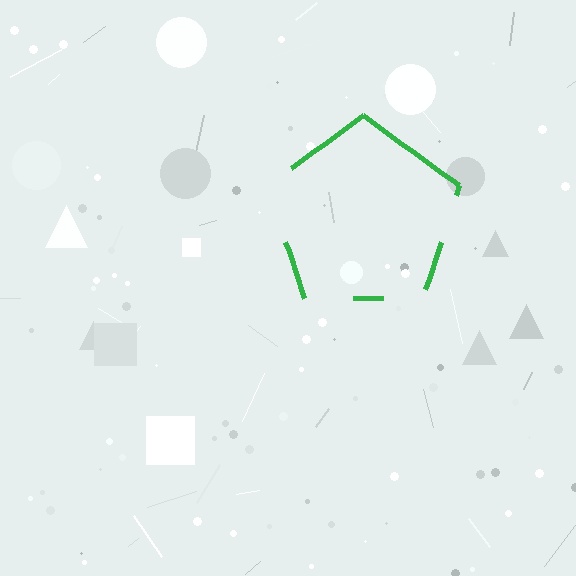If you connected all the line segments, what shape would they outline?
They would outline a pentagon.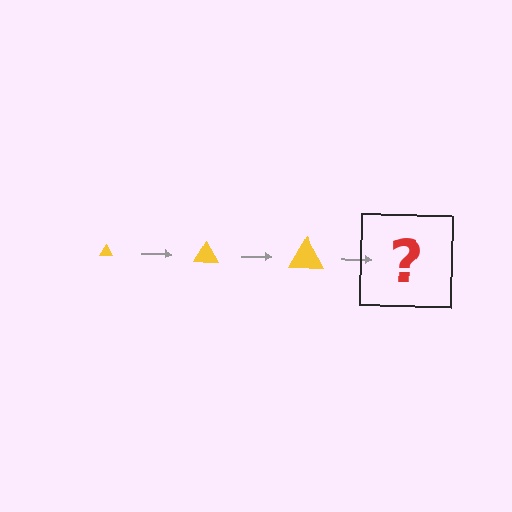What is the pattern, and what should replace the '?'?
The pattern is that the triangle gets progressively larger each step. The '?' should be a yellow triangle, larger than the previous one.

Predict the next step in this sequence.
The next step is a yellow triangle, larger than the previous one.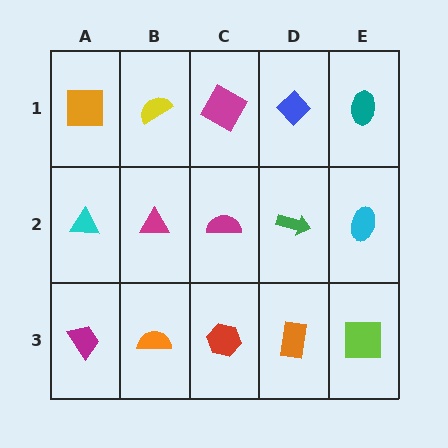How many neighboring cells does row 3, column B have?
3.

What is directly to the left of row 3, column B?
A magenta trapezoid.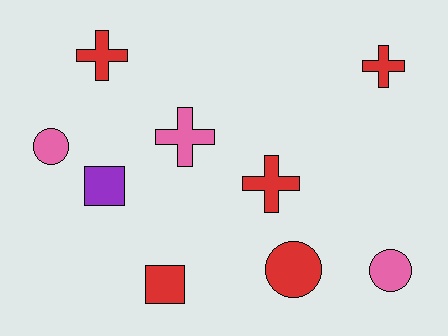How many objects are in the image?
There are 9 objects.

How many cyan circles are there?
There are no cyan circles.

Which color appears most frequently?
Red, with 5 objects.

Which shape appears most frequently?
Cross, with 4 objects.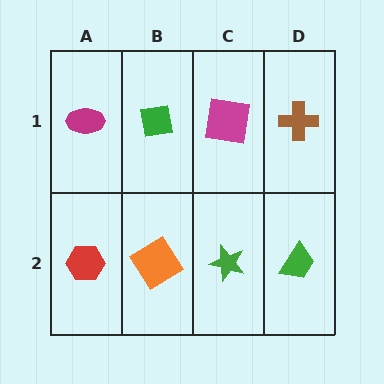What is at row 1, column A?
A magenta ellipse.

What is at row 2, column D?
A green trapezoid.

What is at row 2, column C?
A green star.